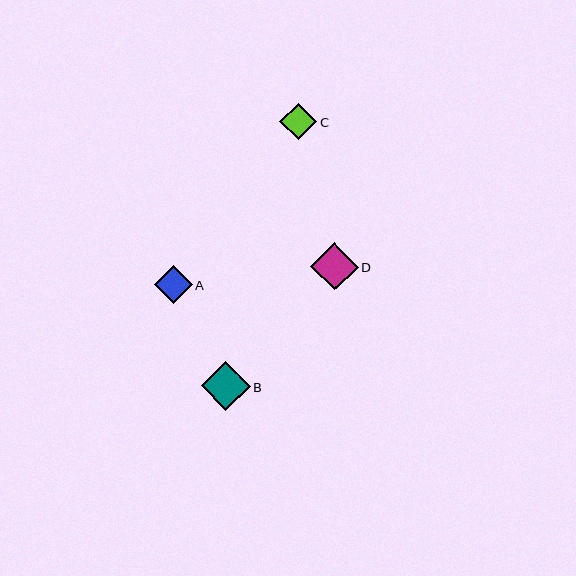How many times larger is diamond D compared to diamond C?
Diamond D is approximately 1.3 times the size of diamond C.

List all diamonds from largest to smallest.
From largest to smallest: B, D, A, C.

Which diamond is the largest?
Diamond B is the largest with a size of approximately 49 pixels.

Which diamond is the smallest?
Diamond C is the smallest with a size of approximately 37 pixels.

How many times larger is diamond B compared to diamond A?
Diamond B is approximately 1.3 times the size of diamond A.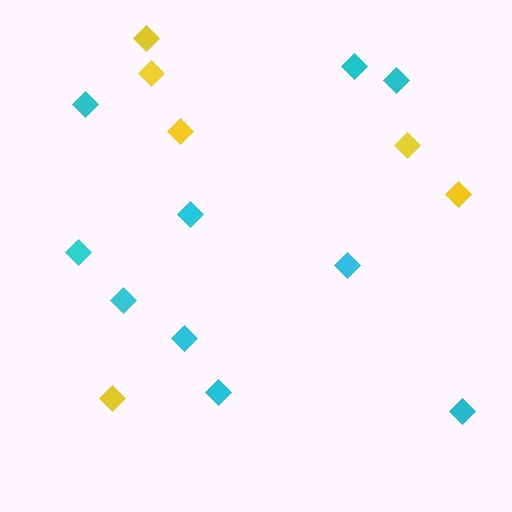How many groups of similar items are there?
There are 2 groups: one group of cyan diamonds (10) and one group of yellow diamonds (6).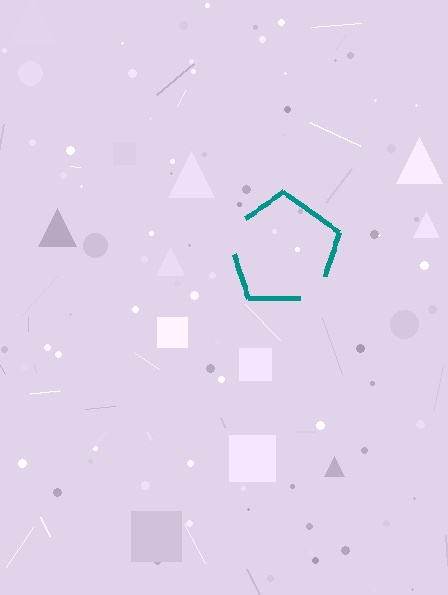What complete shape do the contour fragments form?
The contour fragments form a pentagon.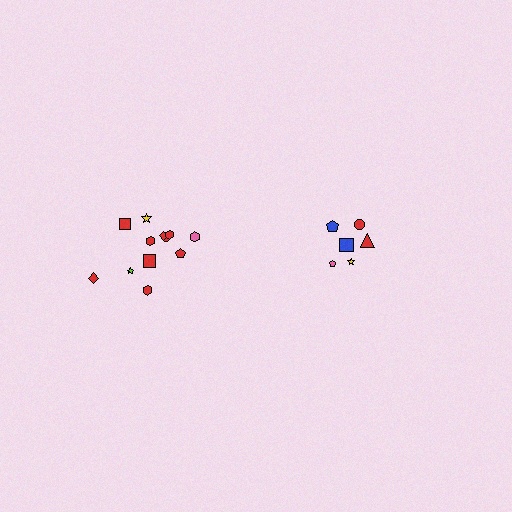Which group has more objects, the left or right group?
The left group.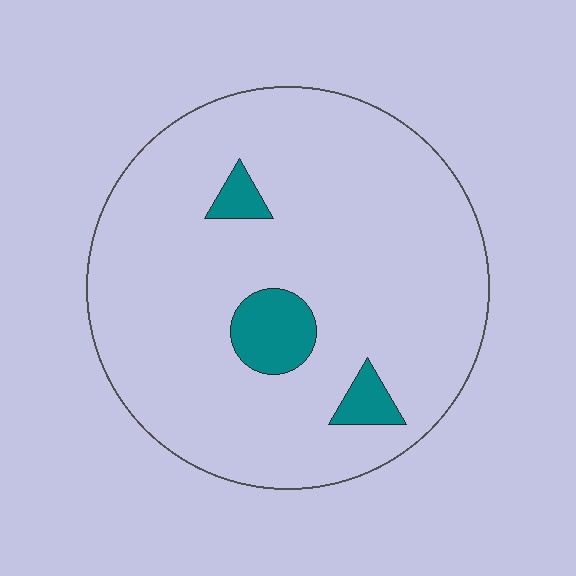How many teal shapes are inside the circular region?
3.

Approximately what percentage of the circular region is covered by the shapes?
Approximately 10%.